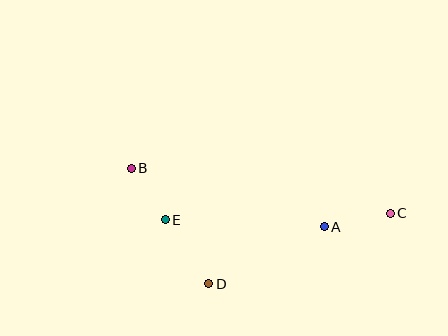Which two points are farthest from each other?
Points B and C are farthest from each other.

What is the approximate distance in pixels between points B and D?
The distance between B and D is approximately 139 pixels.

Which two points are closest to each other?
Points B and E are closest to each other.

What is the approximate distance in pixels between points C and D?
The distance between C and D is approximately 194 pixels.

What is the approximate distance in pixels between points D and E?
The distance between D and E is approximately 78 pixels.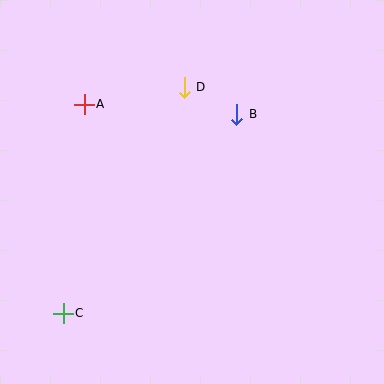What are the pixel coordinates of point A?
Point A is at (84, 104).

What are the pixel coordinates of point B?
Point B is at (237, 114).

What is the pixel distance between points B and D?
The distance between B and D is 59 pixels.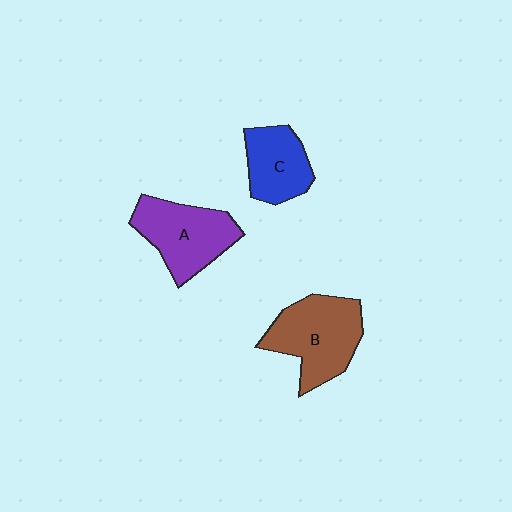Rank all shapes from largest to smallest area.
From largest to smallest: B (brown), A (purple), C (blue).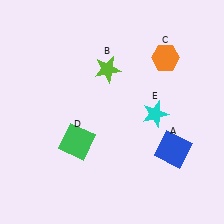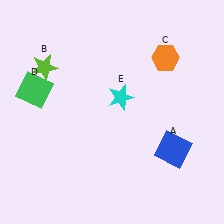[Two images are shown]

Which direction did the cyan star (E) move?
The cyan star (E) moved left.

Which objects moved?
The objects that moved are: the lime star (B), the green square (D), the cyan star (E).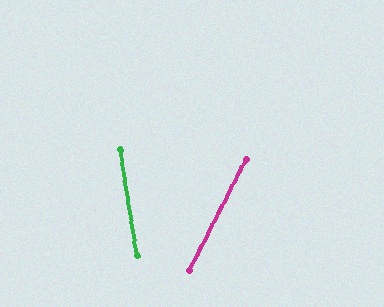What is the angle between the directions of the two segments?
Approximately 36 degrees.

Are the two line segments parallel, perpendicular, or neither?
Neither parallel nor perpendicular — they differ by about 36°.